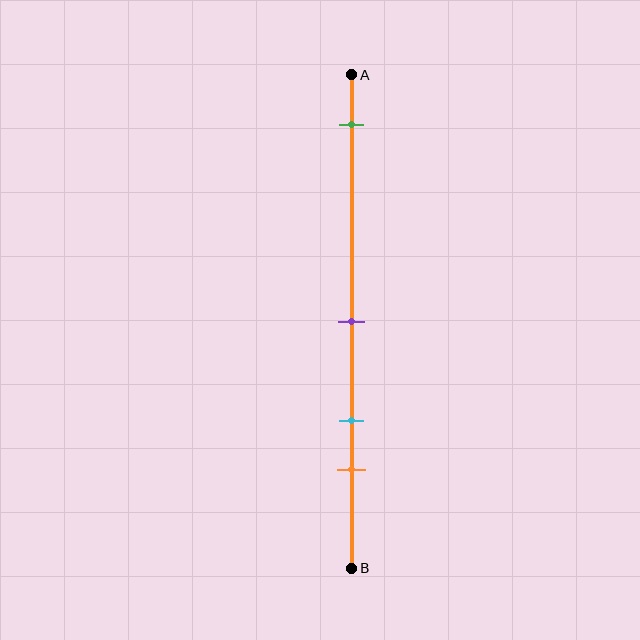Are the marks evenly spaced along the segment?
No, the marks are not evenly spaced.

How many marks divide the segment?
There are 4 marks dividing the segment.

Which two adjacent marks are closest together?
The cyan and orange marks are the closest adjacent pair.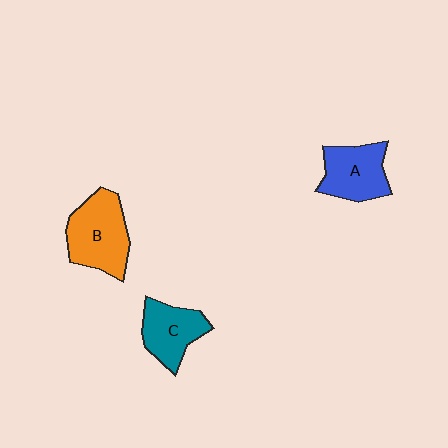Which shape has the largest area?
Shape B (orange).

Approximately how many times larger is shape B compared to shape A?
Approximately 1.2 times.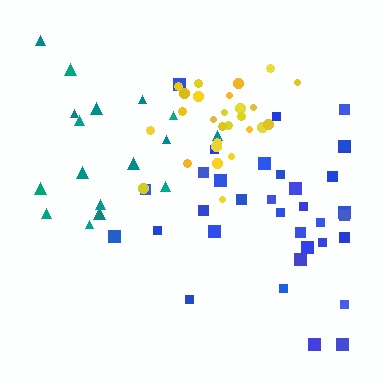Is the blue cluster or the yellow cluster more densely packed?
Yellow.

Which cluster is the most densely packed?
Yellow.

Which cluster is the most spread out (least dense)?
Teal.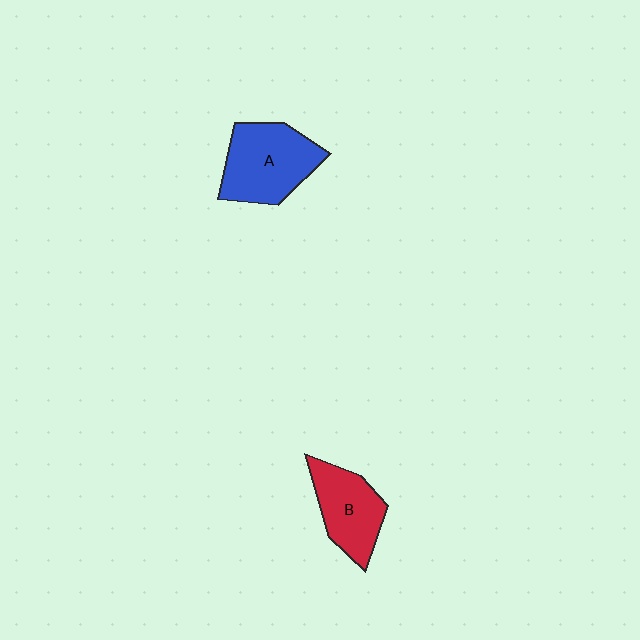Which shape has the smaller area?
Shape B (red).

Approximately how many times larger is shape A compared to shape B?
Approximately 1.3 times.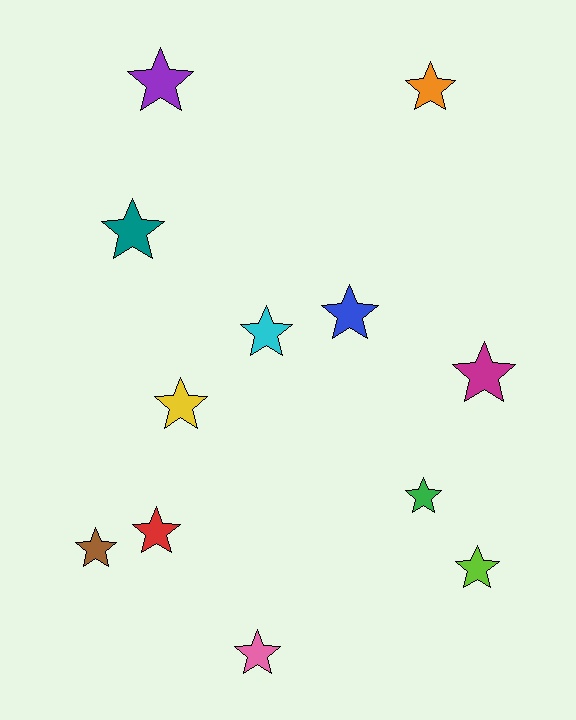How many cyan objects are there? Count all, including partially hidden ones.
There is 1 cyan object.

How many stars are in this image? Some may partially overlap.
There are 12 stars.